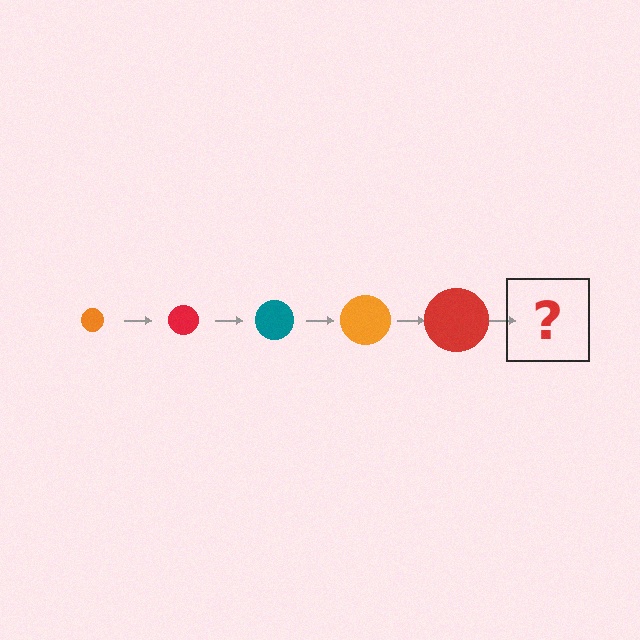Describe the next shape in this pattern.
It should be a teal circle, larger than the previous one.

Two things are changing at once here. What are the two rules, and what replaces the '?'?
The two rules are that the circle grows larger each step and the color cycles through orange, red, and teal. The '?' should be a teal circle, larger than the previous one.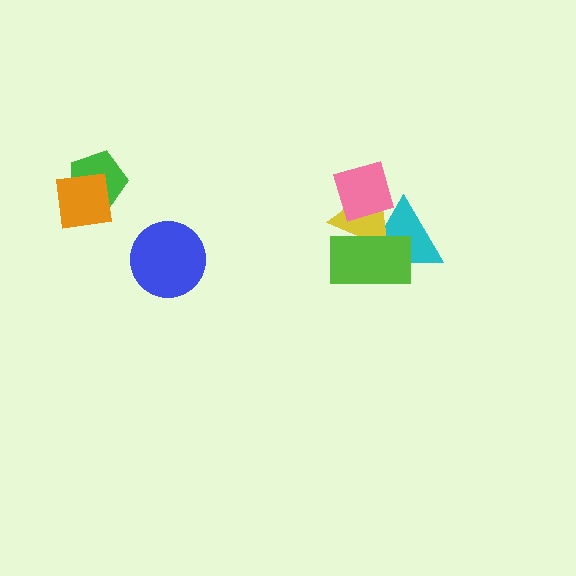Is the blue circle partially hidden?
No, no other shape covers it.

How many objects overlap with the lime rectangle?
2 objects overlap with the lime rectangle.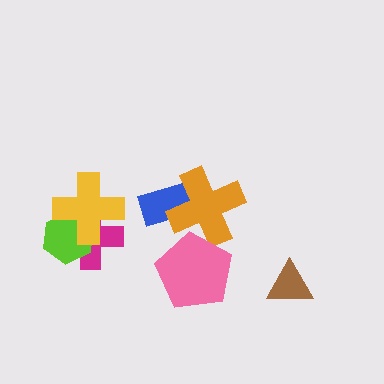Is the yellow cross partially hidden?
No, no other shape covers it.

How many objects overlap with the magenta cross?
2 objects overlap with the magenta cross.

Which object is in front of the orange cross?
The pink pentagon is in front of the orange cross.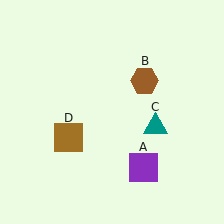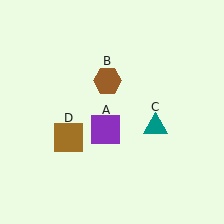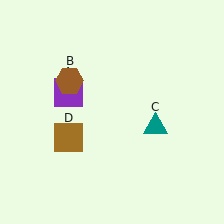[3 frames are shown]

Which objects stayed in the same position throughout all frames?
Teal triangle (object C) and brown square (object D) remained stationary.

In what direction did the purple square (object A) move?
The purple square (object A) moved up and to the left.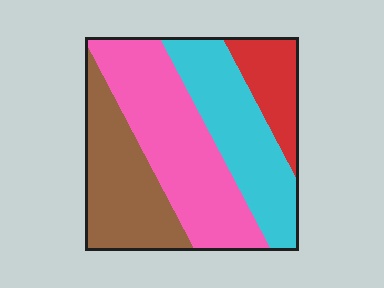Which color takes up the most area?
Pink, at roughly 35%.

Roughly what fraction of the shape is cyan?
Cyan covers roughly 25% of the shape.